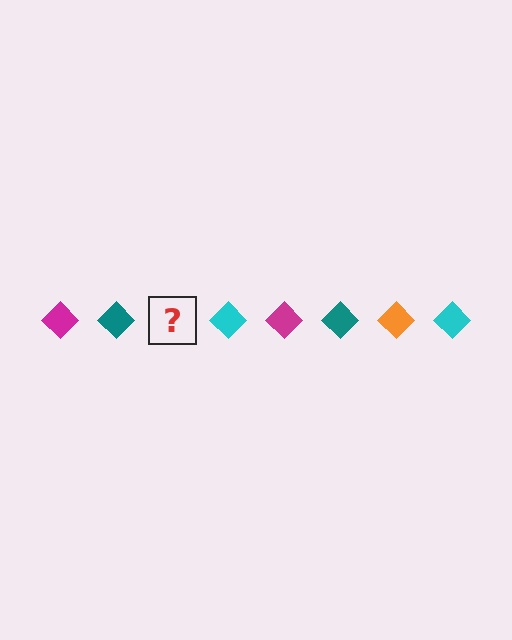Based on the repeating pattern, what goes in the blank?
The blank should be an orange diamond.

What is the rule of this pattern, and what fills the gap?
The rule is that the pattern cycles through magenta, teal, orange, cyan diamonds. The gap should be filled with an orange diamond.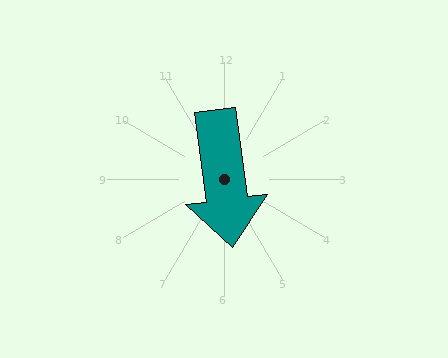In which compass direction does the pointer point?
South.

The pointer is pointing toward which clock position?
Roughly 6 o'clock.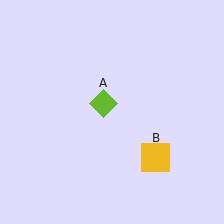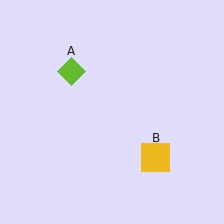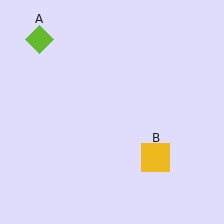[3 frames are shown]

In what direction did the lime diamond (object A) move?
The lime diamond (object A) moved up and to the left.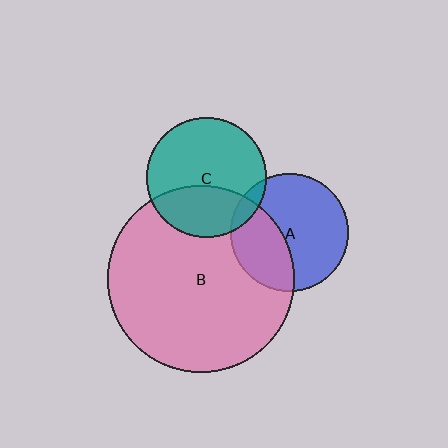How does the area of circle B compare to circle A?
Approximately 2.5 times.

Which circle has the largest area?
Circle B (pink).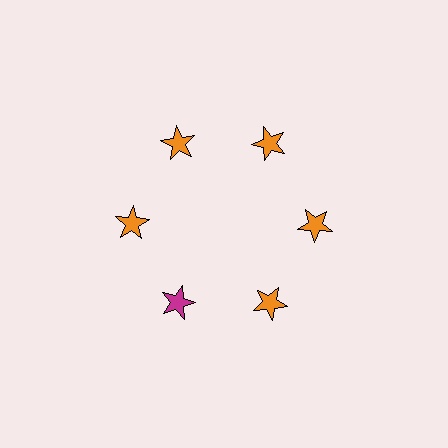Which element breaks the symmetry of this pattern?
The magenta star at roughly the 7 o'clock position breaks the symmetry. All other shapes are orange stars.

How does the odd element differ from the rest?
It has a different color: magenta instead of orange.